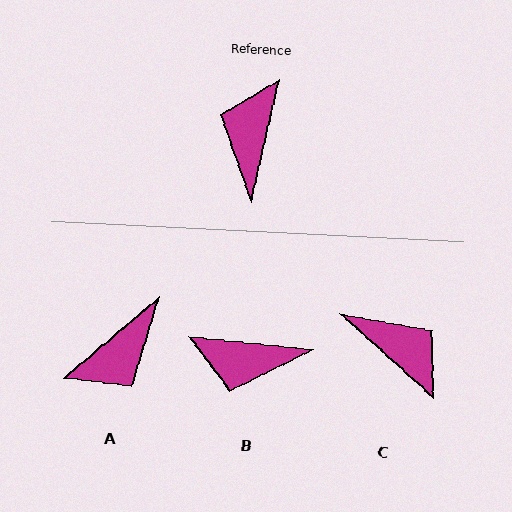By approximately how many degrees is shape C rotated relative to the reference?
Approximately 119 degrees clockwise.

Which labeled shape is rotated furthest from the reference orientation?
A, about 143 degrees away.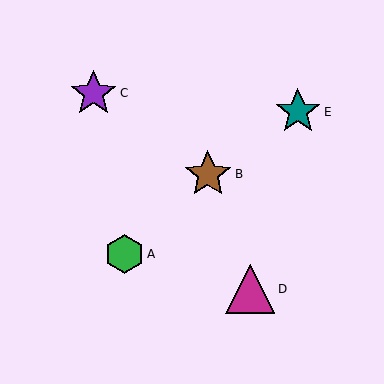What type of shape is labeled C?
Shape C is a purple star.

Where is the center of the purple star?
The center of the purple star is at (93, 93).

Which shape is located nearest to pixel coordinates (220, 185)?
The brown star (labeled B) at (208, 174) is nearest to that location.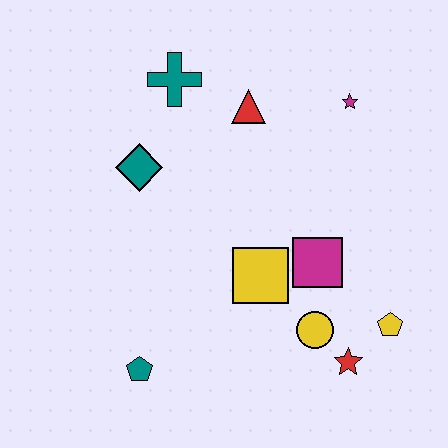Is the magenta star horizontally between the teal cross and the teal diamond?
No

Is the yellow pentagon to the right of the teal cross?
Yes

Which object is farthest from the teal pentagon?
The magenta star is farthest from the teal pentagon.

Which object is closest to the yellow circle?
The red star is closest to the yellow circle.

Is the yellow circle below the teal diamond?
Yes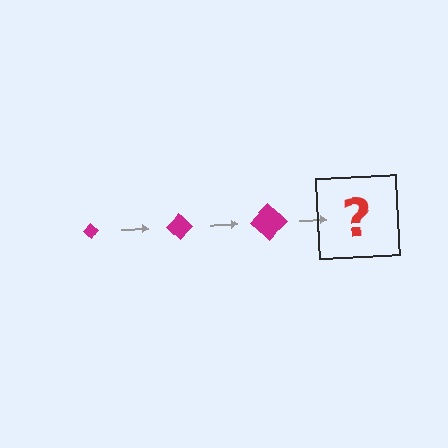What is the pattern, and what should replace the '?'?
The pattern is that the diamond gets progressively larger each step. The '?' should be a magenta diamond, larger than the previous one.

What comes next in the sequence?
The next element should be a magenta diamond, larger than the previous one.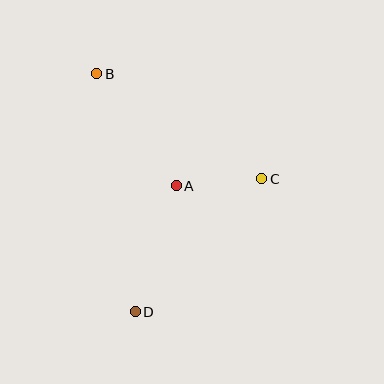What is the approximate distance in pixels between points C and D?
The distance between C and D is approximately 184 pixels.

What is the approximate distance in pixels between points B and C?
The distance between B and C is approximately 196 pixels.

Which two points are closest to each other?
Points A and C are closest to each other.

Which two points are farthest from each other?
Points B and D are farthest from each other.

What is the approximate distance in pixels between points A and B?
The distance between A and B is approximately 137 pixels.